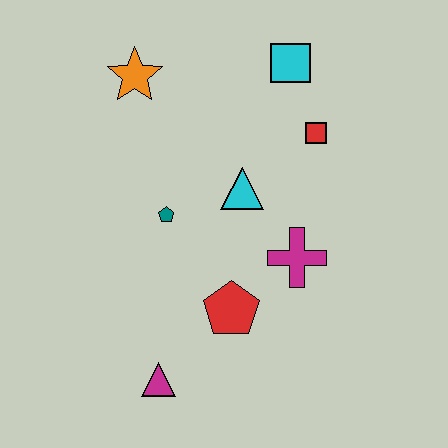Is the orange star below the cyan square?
Yes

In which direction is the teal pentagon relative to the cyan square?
The teal pentagon is below the cyan square.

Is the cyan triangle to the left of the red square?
Yes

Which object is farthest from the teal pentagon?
The cyan square is farthest from the teal pentagon.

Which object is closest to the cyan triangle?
The teal pentagon is closest to the cyan triangle.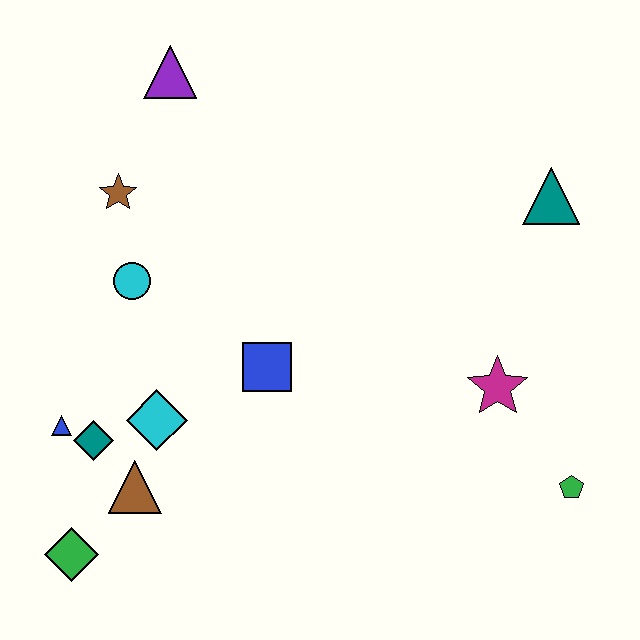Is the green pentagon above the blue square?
No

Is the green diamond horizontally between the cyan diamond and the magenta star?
No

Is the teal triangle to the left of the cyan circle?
No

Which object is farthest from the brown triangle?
The teal triangle is farthest from the brown triangle.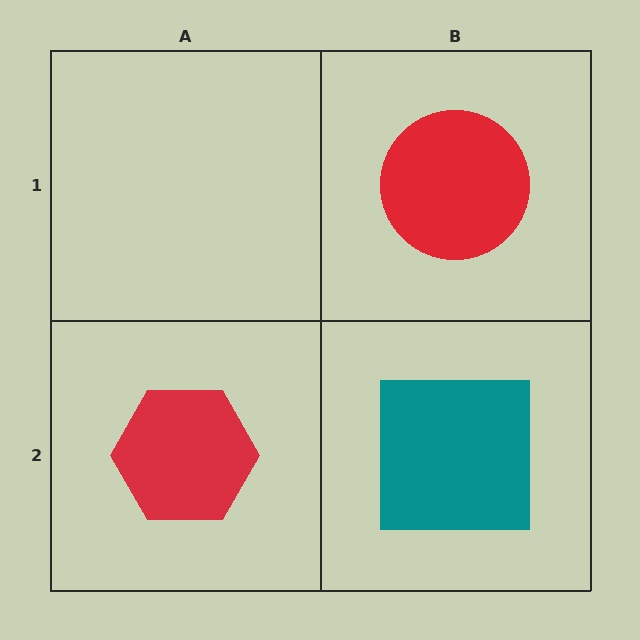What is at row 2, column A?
A red hexagon.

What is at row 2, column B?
A teal square.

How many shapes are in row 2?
2 shapes.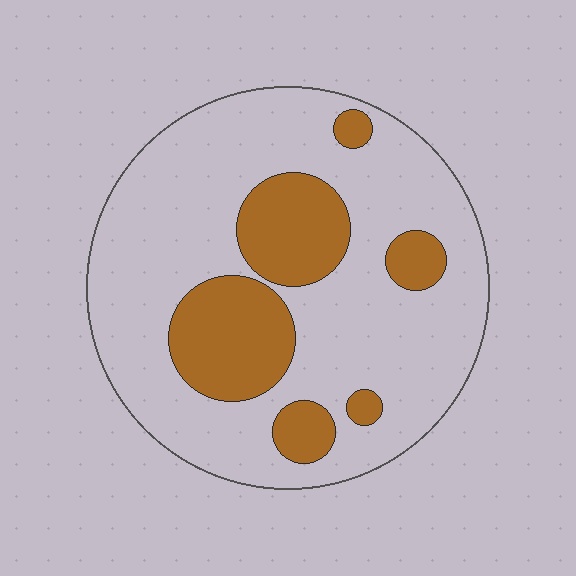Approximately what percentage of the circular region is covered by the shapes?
Approximately 25%.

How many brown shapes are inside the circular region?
6.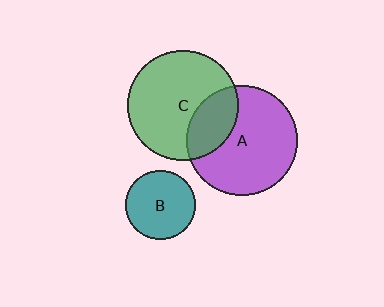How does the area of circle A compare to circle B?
Approximately 2.5 times.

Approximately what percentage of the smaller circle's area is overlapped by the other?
Approximately 25%.